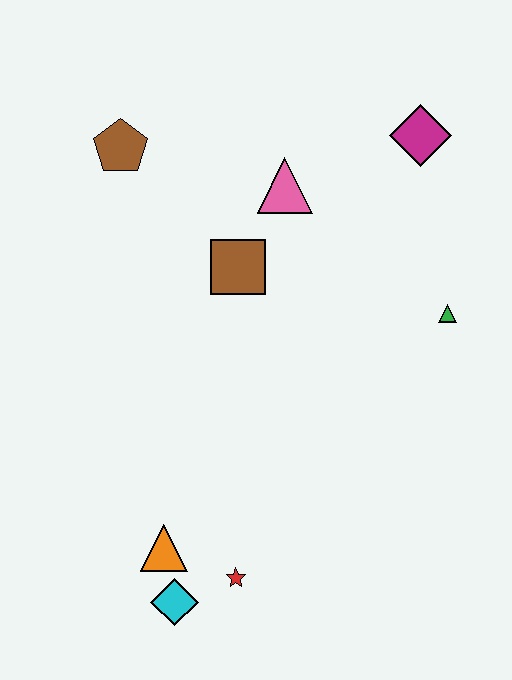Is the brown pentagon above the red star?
Yes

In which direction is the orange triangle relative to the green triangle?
The orange triangle is to the left of the green triangle.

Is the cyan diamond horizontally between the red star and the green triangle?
No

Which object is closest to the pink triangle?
The brown square is closest to the pink triangle.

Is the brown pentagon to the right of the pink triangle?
No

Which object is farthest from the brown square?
The cyan diamond is farthest from the brown square.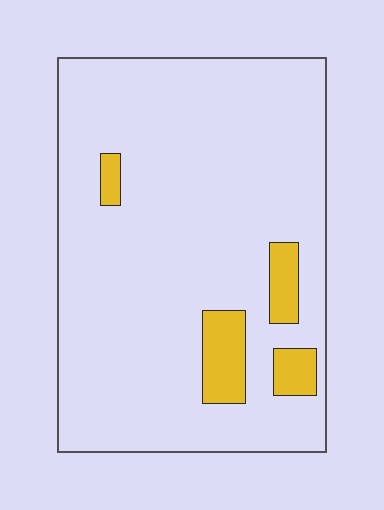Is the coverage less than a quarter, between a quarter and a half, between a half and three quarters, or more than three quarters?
Less than a quarter.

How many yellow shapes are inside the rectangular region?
4.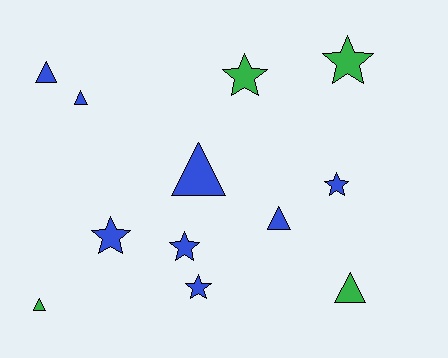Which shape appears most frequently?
Triangle, with 6 objects.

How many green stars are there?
There are 2 green stars.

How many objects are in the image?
There are 12 objects.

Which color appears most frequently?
Blue, with 8 objects.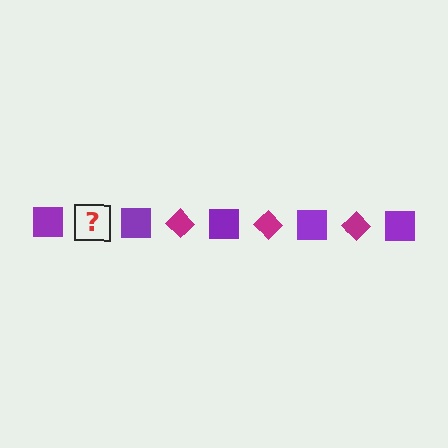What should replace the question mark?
The question mark should be replaced with a magenta diamond.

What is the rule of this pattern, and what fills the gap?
The rule is that the pattern alternates between purple square and magenta diamond. The gap should be filled with a magenta diamond.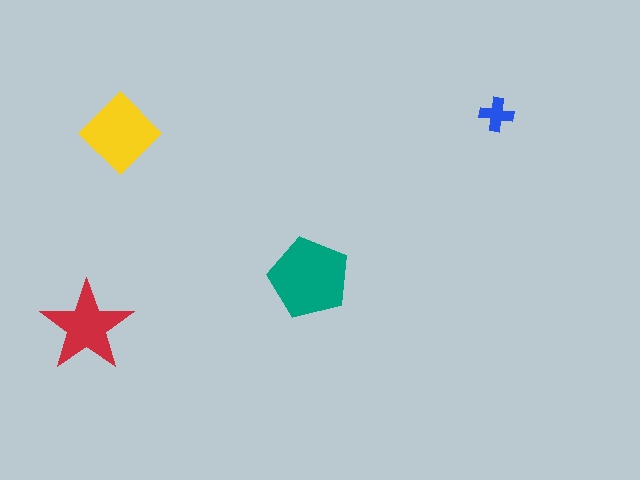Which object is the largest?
The teal pentagon.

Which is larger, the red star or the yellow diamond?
The yellow diamond.